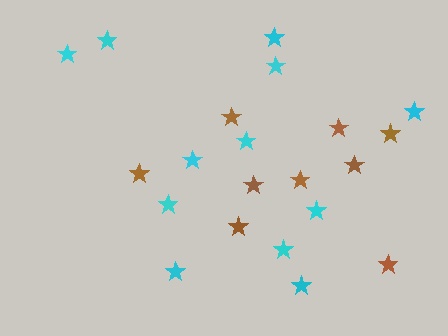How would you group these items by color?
There are 2 groups: one group of brown stars (9) and one group of cyan stars (12).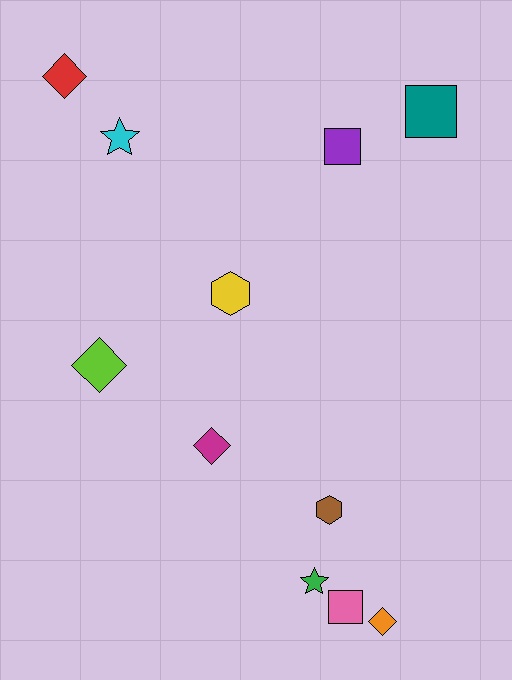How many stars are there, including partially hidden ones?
There are 2 stars.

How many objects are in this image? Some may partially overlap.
There are 11 objects.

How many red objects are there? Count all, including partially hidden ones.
There is 1 red object.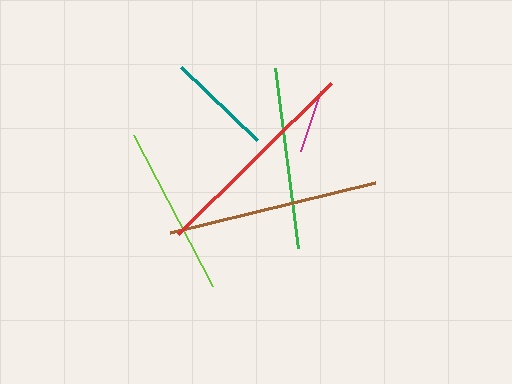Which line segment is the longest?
The red line is the longest at approximately 214 pixels.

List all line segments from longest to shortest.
From longest to shortest: red, brown, green, lime, teal, magenta.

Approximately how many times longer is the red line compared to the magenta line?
The red line is approximately 3.4 times the length of the magenta line.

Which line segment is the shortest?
The magenta line is the shortest at approximately 64 pixels.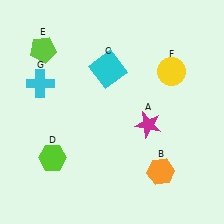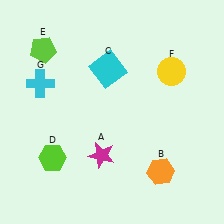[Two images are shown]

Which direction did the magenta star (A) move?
The magenta star (A) moved left.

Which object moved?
The magenta star (A) moved left.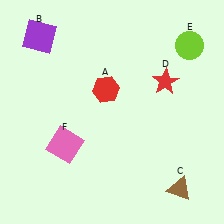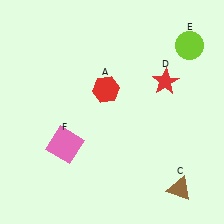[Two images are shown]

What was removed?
The purple square (B) was removed in Image 2.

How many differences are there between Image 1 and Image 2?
There is 1 difference between the two images.